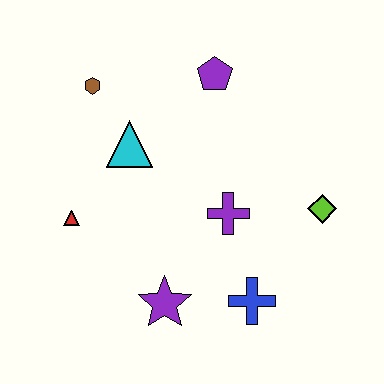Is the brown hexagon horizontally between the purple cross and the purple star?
No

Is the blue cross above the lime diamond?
No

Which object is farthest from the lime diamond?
The brown hexagon is farthest from the lime diamond.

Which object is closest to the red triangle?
The cyan triangle is closest to the red triangle.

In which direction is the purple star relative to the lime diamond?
The purple star is to the left of the lime diamond.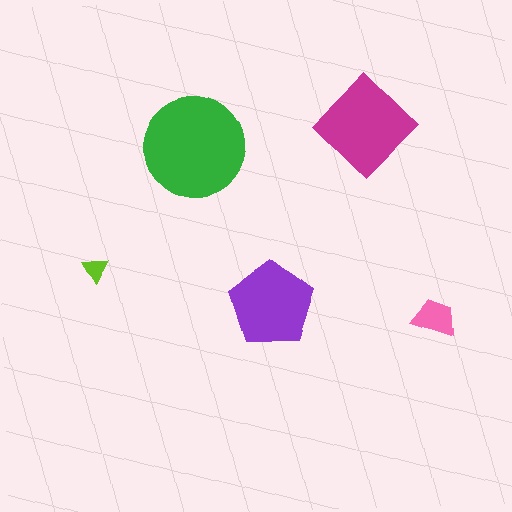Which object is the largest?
The green circle.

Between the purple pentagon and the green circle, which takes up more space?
The green circle.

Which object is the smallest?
The lime triangle.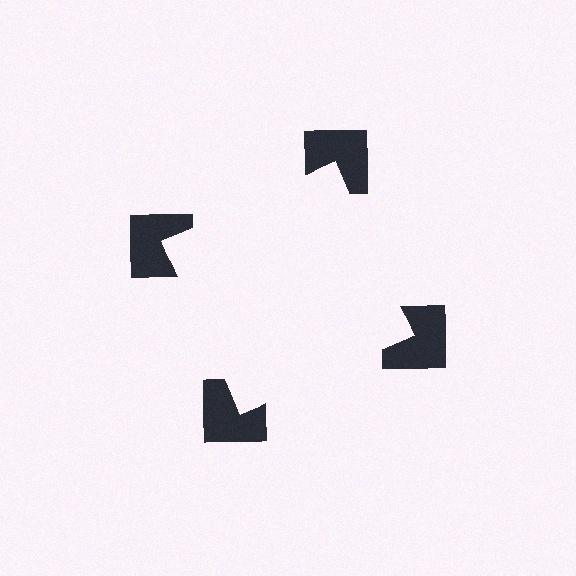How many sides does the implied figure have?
4 sides.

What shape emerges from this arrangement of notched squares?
An illusory square — its edges are inferred from the aligned wedge cuts in the notched squares, not physically drawn.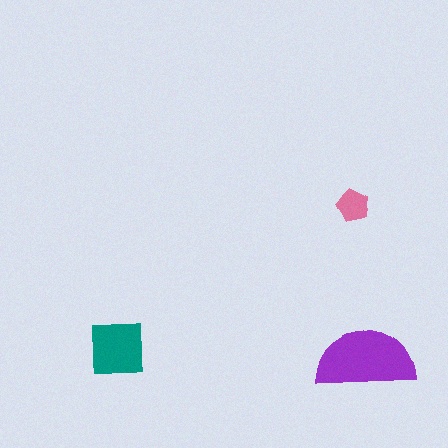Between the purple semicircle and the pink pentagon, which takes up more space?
The purple semicircle.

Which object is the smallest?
The pink pentagon.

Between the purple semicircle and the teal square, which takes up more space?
The purple semicircle.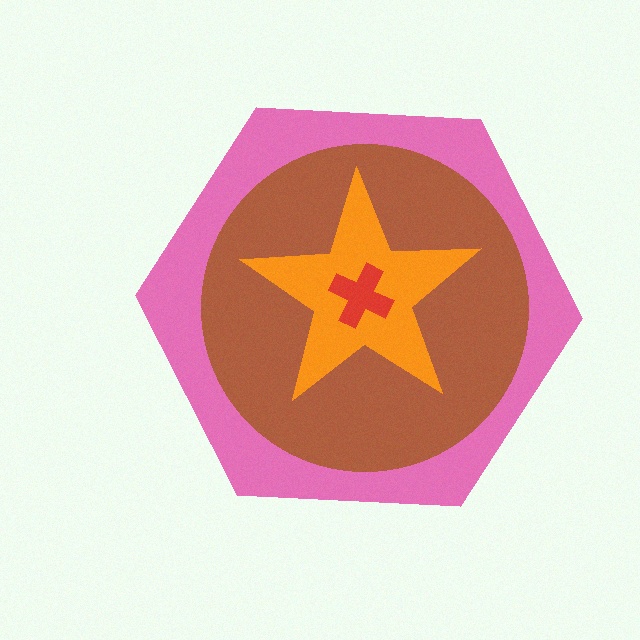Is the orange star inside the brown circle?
Yes.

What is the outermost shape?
The pink hexagon.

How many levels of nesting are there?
4.